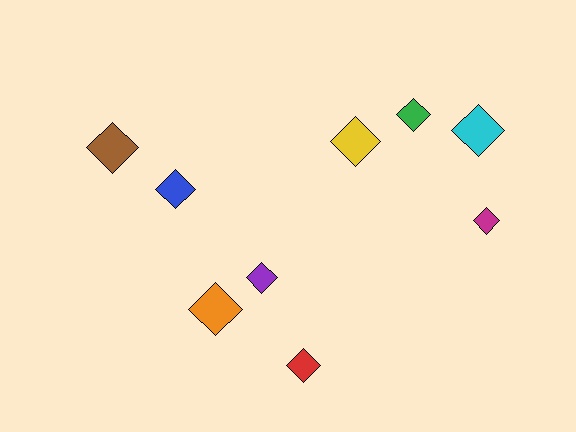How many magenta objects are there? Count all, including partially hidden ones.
There is 1 magenta object.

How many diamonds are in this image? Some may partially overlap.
There are 9 diamonds.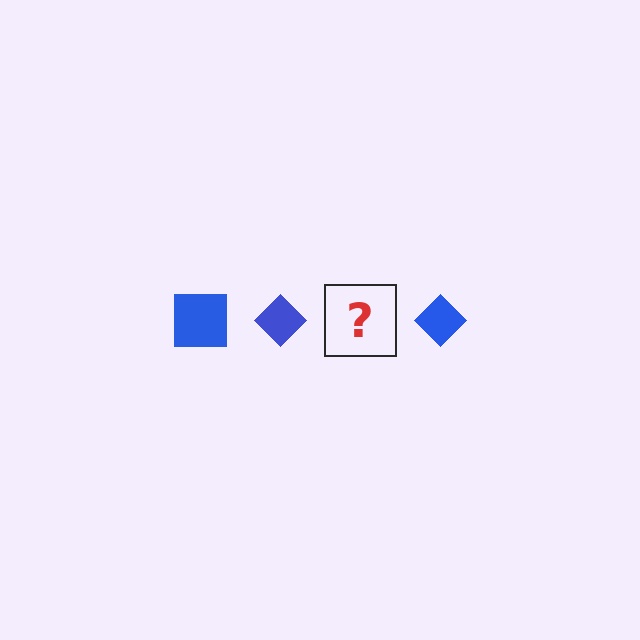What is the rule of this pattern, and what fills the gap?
The rule is that the pattern cycles through square, diamond shapes in blue. The gap should be filled with a blue square.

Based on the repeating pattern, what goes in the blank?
The blank should be a blue square.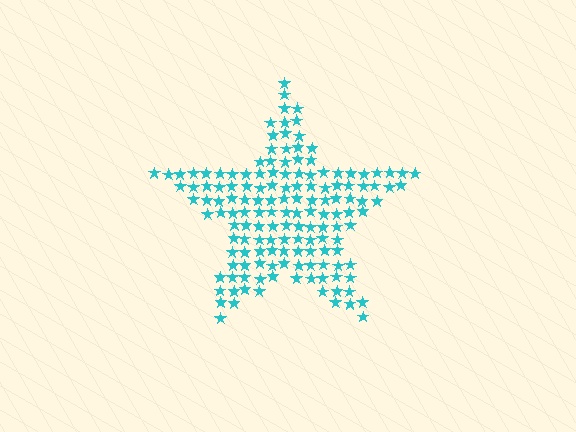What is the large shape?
The large shape is a star.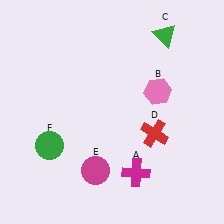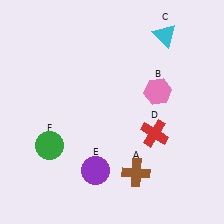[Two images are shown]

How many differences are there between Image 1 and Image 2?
There are 3 differences between the two images.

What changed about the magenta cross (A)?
In Image 1, A is magenta. In Image 2, it changed to brown.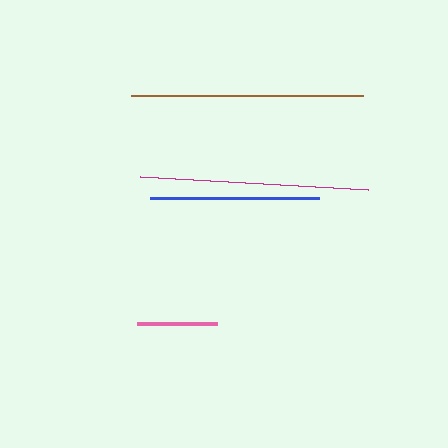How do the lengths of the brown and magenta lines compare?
The brown and magenta lines are approximately the same length.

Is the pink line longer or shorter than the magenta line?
The magenta line is longer than the pink line.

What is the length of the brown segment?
The brown segment is approximately 232 pixels long.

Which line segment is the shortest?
The pink line is the shortest at approximately 80 pixels.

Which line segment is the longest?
The brown line is the longest at approximately 232 pixels.